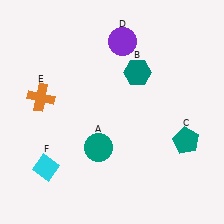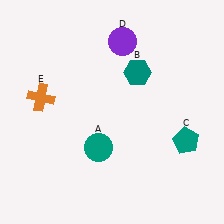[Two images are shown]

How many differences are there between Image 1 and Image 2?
There is 1 difference between the two images.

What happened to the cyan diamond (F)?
The cyan diamond (F) was removed in Image 2. It was in the bottom-left area of Image 1.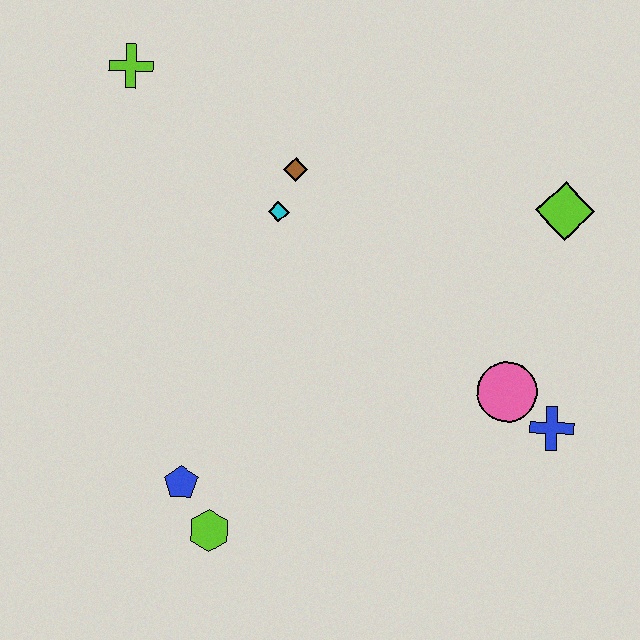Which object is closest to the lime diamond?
The pink circle is closest to the lime diamond.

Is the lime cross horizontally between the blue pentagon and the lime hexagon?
No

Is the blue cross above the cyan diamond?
No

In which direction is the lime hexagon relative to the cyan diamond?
The lime hexagon is below the cyan diamond.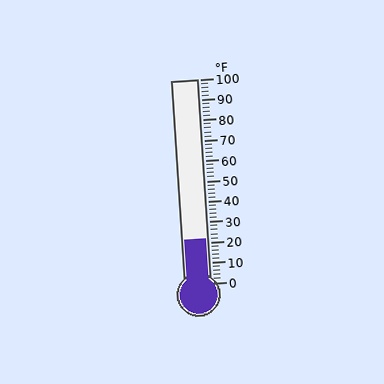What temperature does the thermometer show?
The thermometer shows approximately 22°F.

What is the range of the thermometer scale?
The thermometer scale ranges from 0°F to 100°F.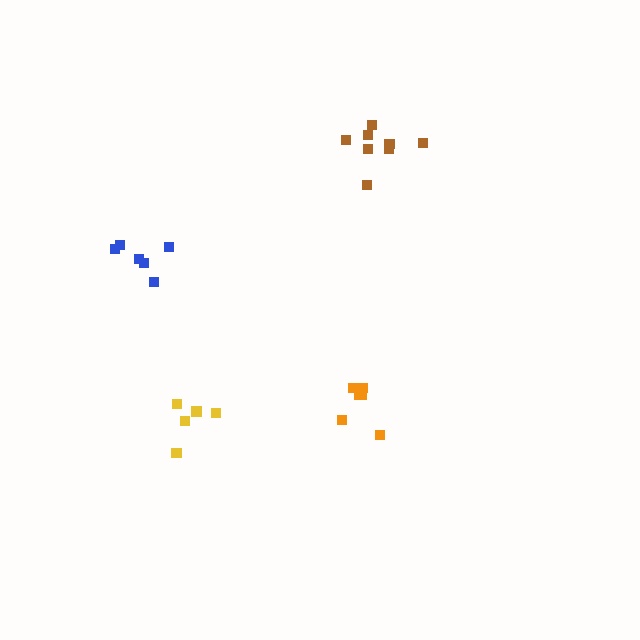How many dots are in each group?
Group 1: 6 dots, Group 2: 6 dots, Group 3: 5 dots, Group 4: 8 dots (25 total).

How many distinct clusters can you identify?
There are 4 distinct clusters.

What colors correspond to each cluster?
The clusters are colored: orange, blue, yellow, brown.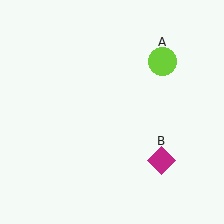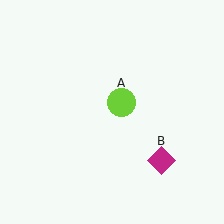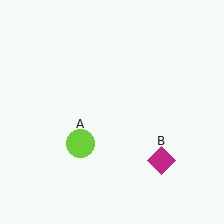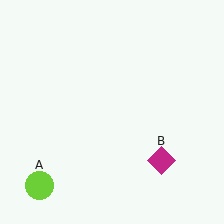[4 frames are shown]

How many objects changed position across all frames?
1 object changed position: lime circle (object A).